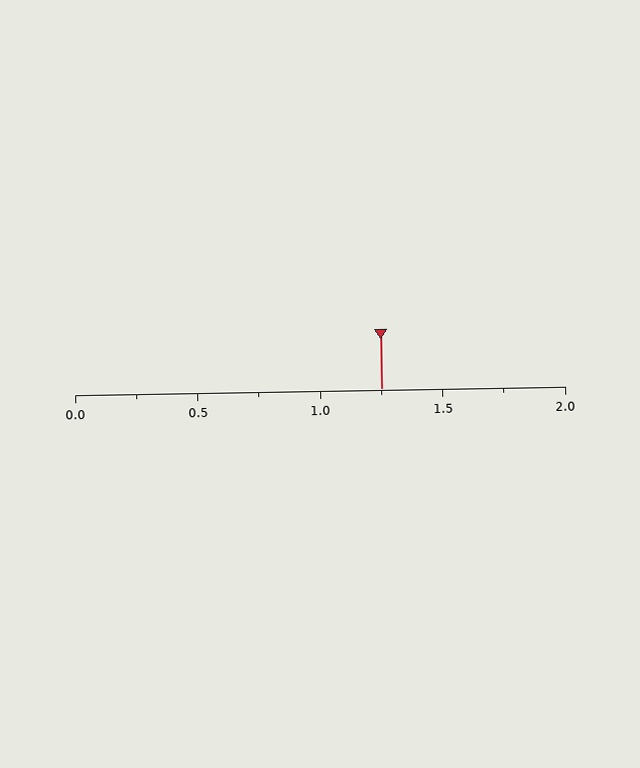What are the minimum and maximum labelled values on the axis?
The axis runs from 0.0 to 2.0.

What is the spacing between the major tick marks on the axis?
The major ticks are spaced 0.5 apart.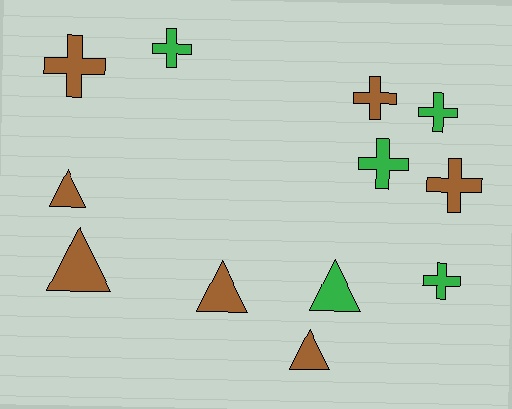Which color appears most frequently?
Brown, with 7 objects.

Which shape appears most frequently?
Cross, with 7 objects.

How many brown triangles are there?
There are 4 brown triangles.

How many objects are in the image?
There are 12 objects.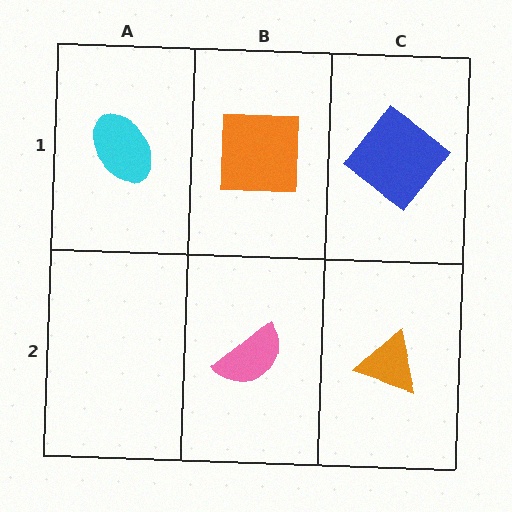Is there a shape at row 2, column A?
No, that cell is empty.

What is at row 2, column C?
An orange triangle.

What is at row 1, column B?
An orange square.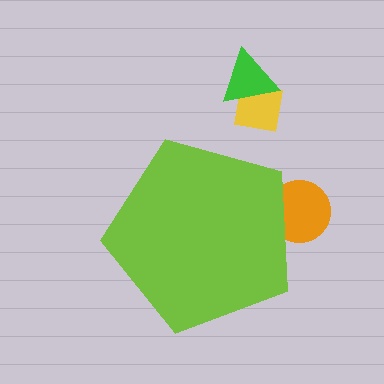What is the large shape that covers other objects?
A lime pentagon.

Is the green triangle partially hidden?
No, the green triangle is fully visible.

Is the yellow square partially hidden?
No, the yellow square is fully visible.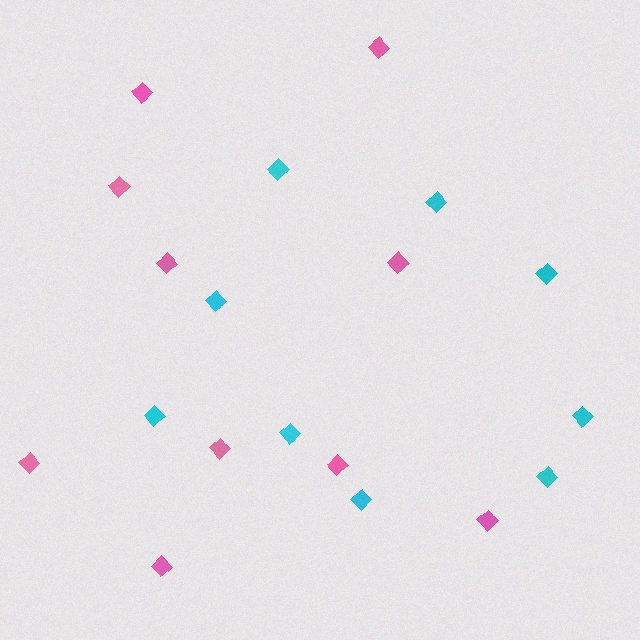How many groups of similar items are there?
There are 2 groups: one group of cyan diamonds (9) and one group of pink diamonds (10).